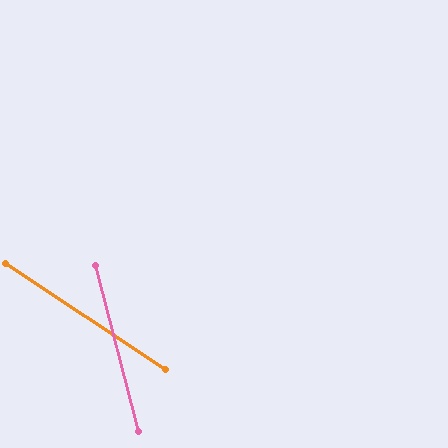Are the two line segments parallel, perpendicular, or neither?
Neither parallel nor perpendicular — they differ by about 42°.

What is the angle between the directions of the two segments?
Approximately 42 degrees.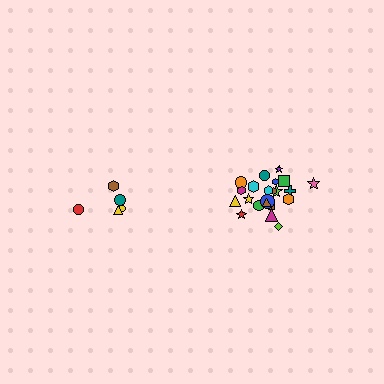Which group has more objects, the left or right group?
The right group.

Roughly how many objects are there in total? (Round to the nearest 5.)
Roughly 25 objects in total.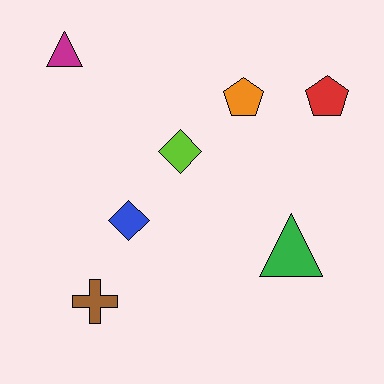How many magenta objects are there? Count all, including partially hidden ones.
There is 1 magenta object.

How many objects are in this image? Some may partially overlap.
There are 7 objects.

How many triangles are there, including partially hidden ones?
There are 2 triangles.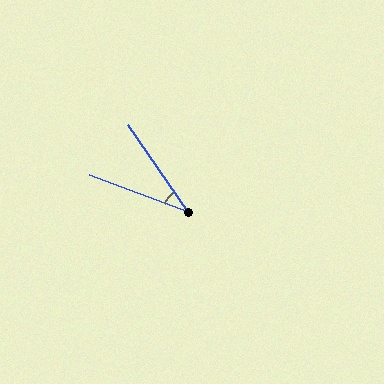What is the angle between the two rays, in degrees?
Approximately 35 degrees.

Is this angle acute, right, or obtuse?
It is acute.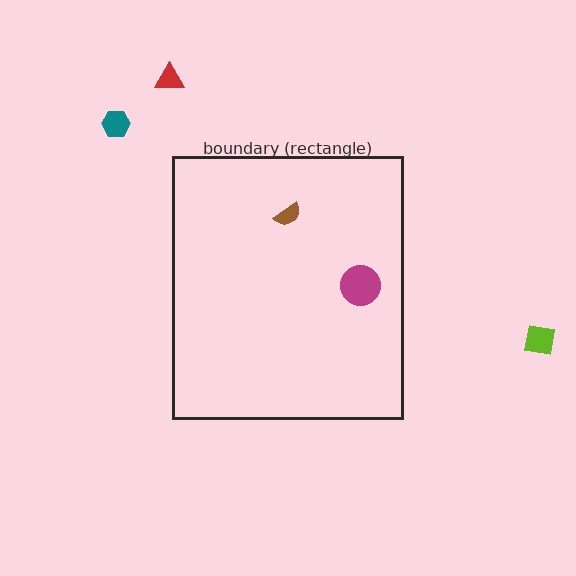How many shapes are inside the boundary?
2 inside, 3 outside.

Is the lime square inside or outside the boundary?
Outside.